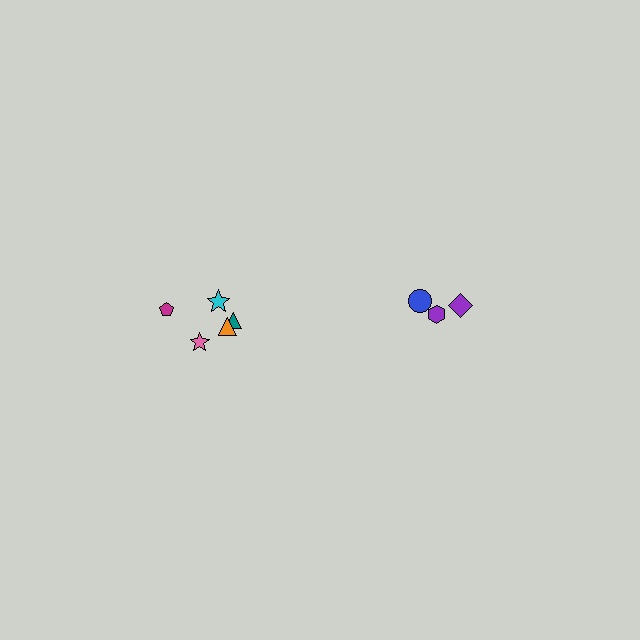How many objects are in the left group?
There are 5 objects.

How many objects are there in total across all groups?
There are 8 objects.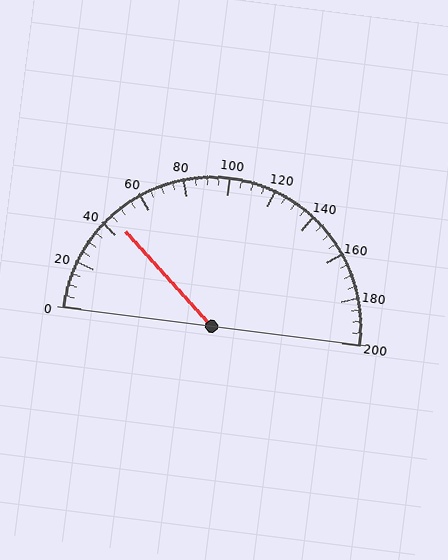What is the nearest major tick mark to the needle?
The nearest major tick mark is 40.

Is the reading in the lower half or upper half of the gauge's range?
The reading is in the lower half of the range (0 to 200).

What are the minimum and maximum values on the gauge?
The gauge ranges from 0 to 200.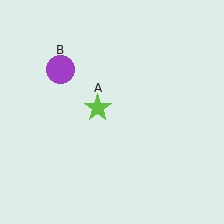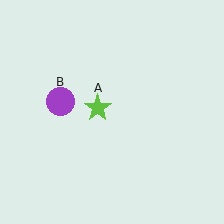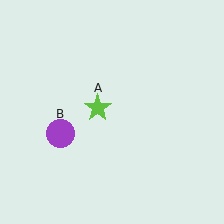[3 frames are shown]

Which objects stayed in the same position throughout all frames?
Lime star (object A) remained stationary.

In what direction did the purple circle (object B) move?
The purple circle (object B) moved down.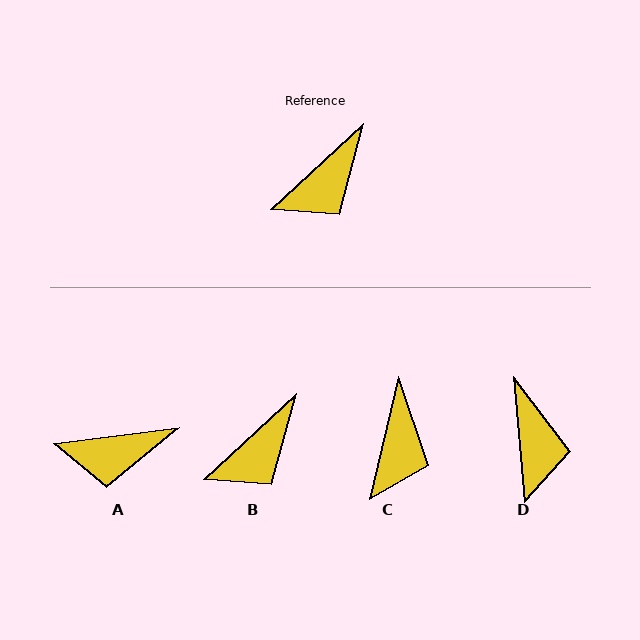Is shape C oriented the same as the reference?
No, it is off by about 34 degrees.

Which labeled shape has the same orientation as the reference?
B.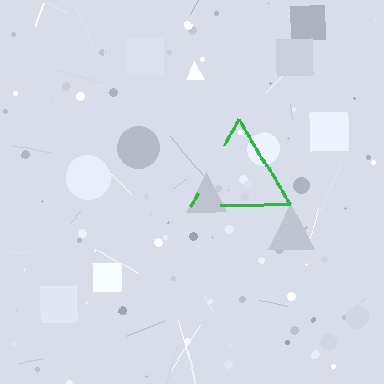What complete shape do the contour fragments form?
The contour fragments form a triangle.